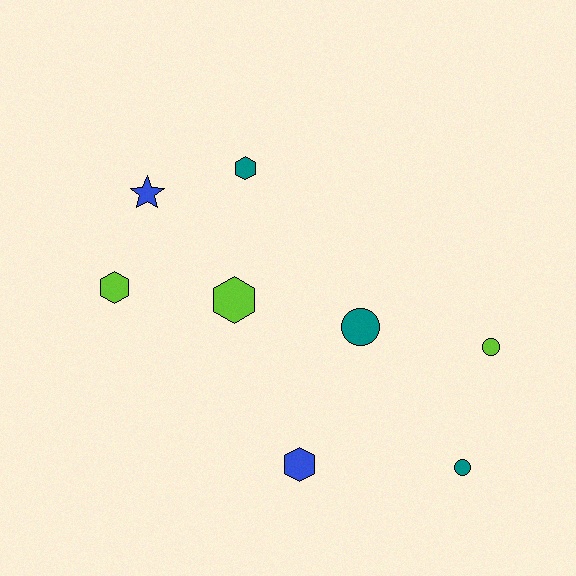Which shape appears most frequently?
Hexagon, with 4 objects.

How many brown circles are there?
There are no brown circles.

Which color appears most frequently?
Lime, with 3 objects.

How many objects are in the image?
There are 8 objects.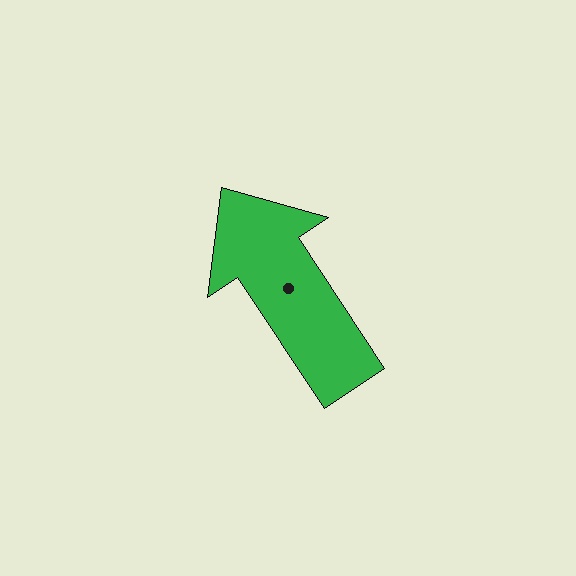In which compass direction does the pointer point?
Northwest.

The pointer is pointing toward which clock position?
Roughly 11 o'clock.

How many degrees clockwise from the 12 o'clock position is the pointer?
Approximately 327 degrees.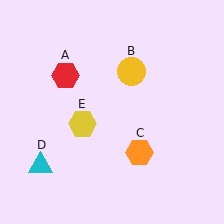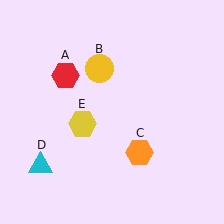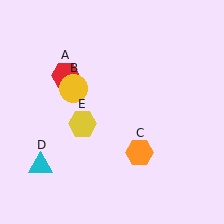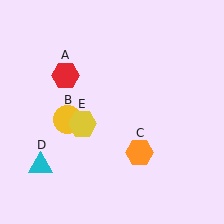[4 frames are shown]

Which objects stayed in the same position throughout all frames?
Red hexagon (object A) and orange hexagon (object C) and cyan triangle (object D) and yellow hexagon (object E) remained stationary.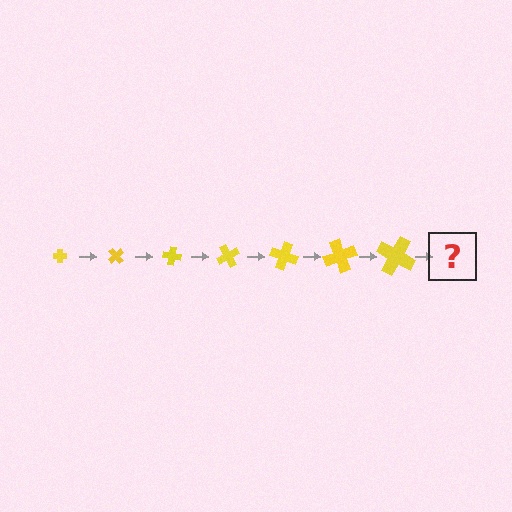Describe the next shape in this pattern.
It should be a cross, larger than the previous one and rotated 350 degrees from the start.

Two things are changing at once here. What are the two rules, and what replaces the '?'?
The two rules are that the cross grows larger each step and it rotates 50 degrees each step. The '?' should be a cross, larger than the previous one and rotated 350 degrees from the start.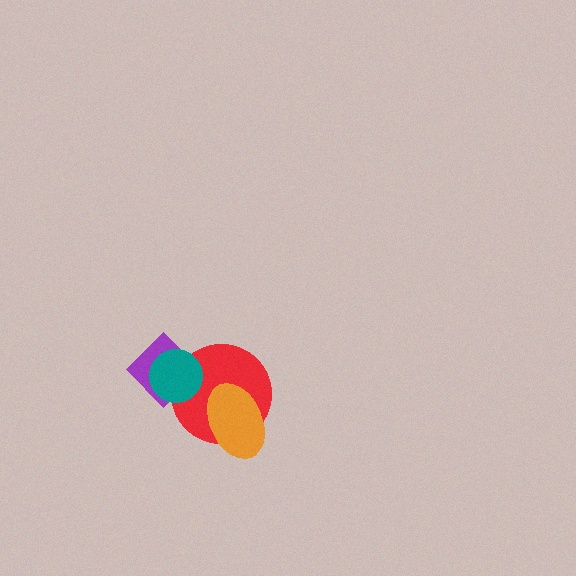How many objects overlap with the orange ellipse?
1 object overlaps with the orange ellipse.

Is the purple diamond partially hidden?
Yes, it is partially covered by another shape.